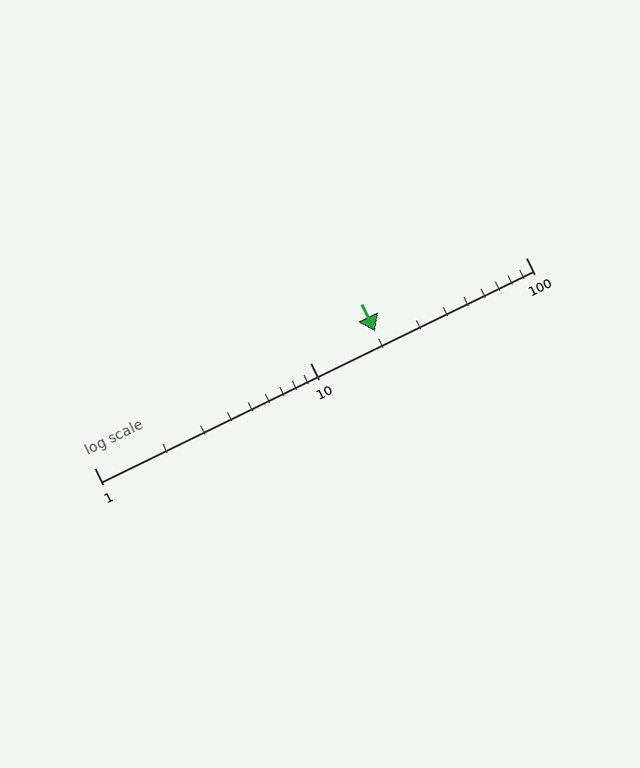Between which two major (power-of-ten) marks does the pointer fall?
The pointer is between 10 and 100.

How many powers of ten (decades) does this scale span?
The scale spans 2 decades, from 1 to 100.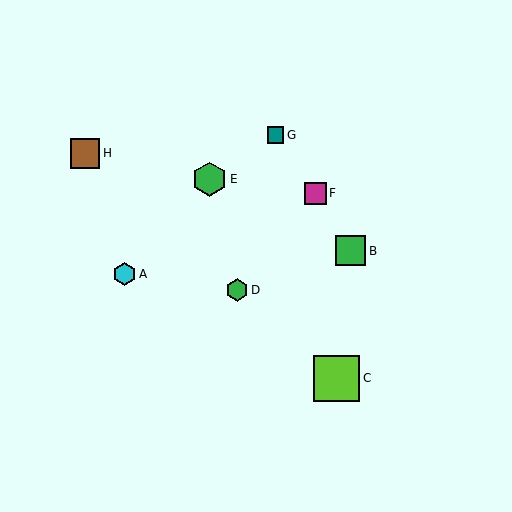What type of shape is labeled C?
Shape C is a lime square.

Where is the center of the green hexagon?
The center of the green hexagon is at (210, 179).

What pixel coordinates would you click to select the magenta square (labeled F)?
Click at (315, 194) to select the magenta square F.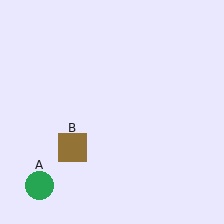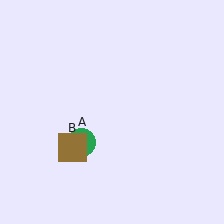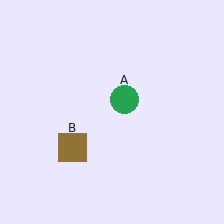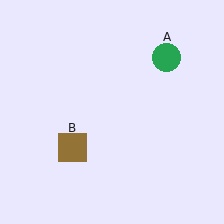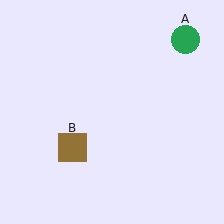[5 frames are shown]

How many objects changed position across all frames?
1 object changed position: green circle (object A).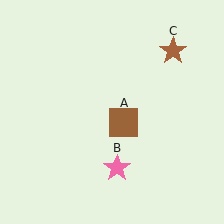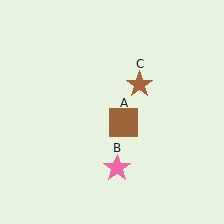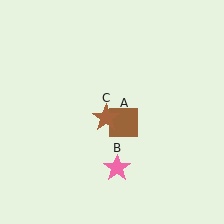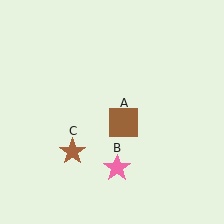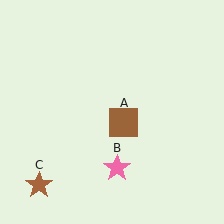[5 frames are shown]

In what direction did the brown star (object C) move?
The brown star (object C) moved down and to the left.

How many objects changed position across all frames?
1 object changed position: brown star (object C).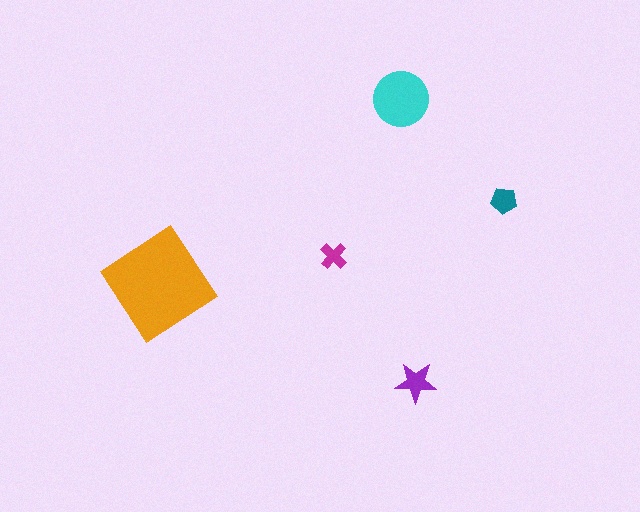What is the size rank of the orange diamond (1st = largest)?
1st.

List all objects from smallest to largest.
The magenta cross, the teal pentagon, the purple star, the cyan circle, the orange diamond.